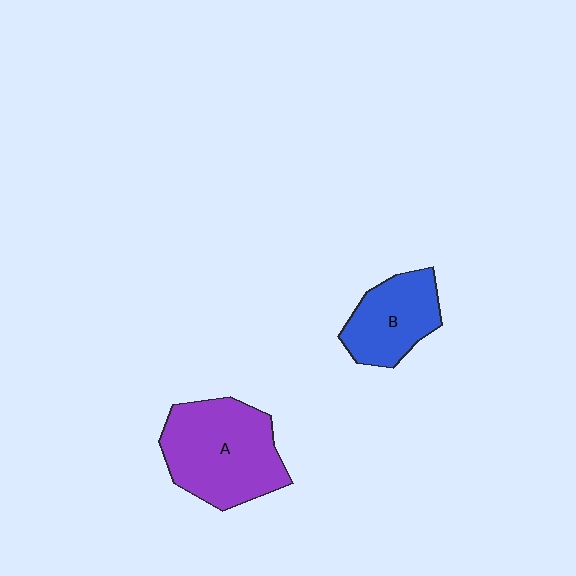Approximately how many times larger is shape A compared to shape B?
Approximately 1.6 times.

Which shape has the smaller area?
Shape B (blue).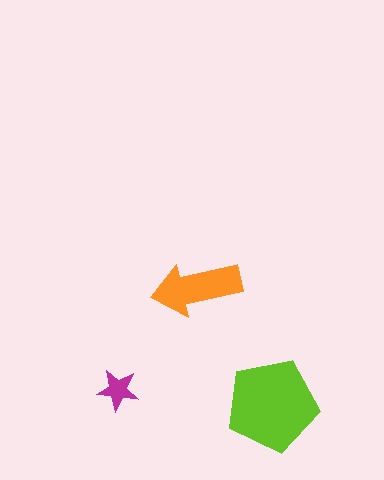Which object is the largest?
The lime pentagon.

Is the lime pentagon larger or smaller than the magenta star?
Larger.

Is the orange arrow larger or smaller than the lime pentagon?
Smaller.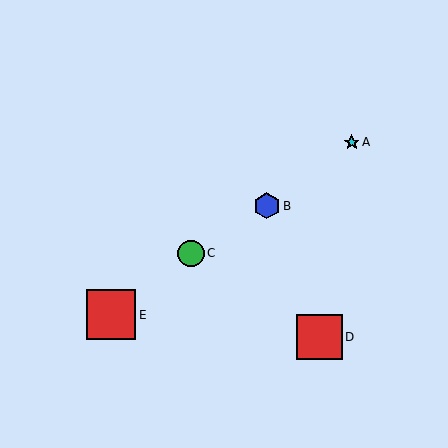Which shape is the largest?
The red square (labeled E) is the largest.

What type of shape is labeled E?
Shape E is a red square.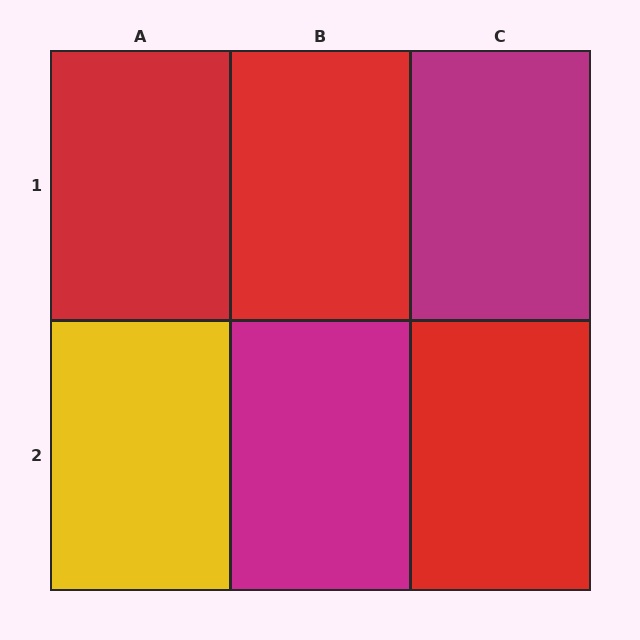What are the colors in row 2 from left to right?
Yellow, magenta, red.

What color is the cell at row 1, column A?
Red.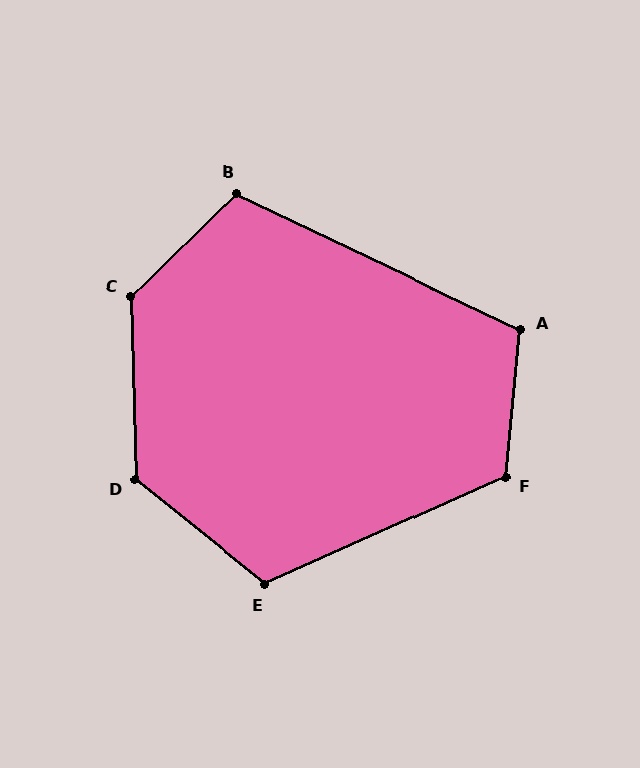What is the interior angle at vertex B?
Approximately 110 degrees (obtuse).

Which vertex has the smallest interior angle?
A, at approximately 110 degrees.